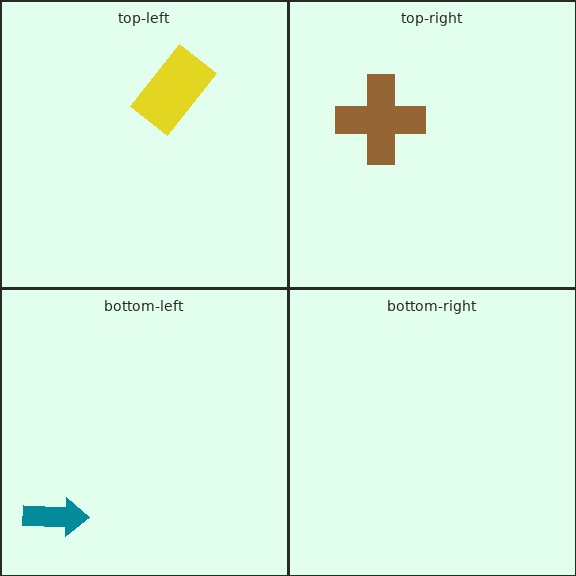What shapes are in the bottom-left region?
The teal arrow.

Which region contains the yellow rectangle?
The top-left region.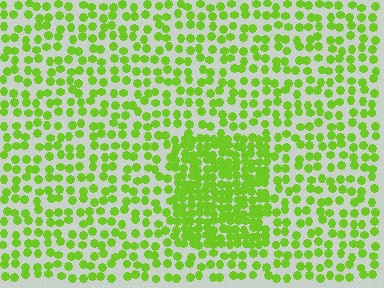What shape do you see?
I see a rectangle.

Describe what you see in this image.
The image contains small lime elements arranged at two different densities. A rectangle-shaped region is visible where the elements are more densely packed than the surrounding area.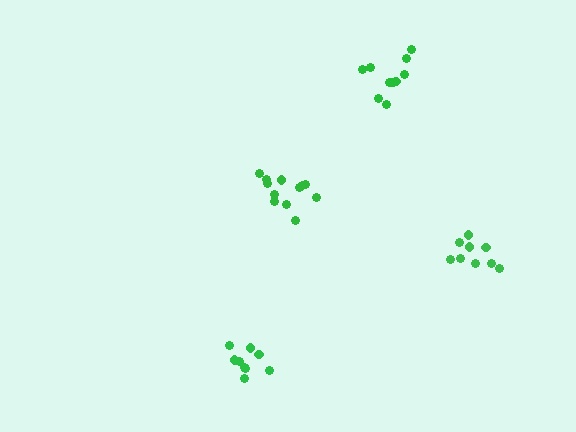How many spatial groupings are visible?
There are 4 spatial groupings.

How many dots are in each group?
Group 1: 9 dots, Group 2: 11 dots, Group 3: 12 dots, Group 4: 9 dots (41 total).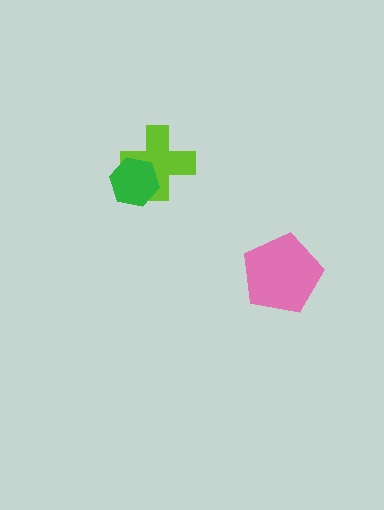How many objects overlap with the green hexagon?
1 object overlaps with the green hexagon.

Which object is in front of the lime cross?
The green hexagon is in front of the lime cross.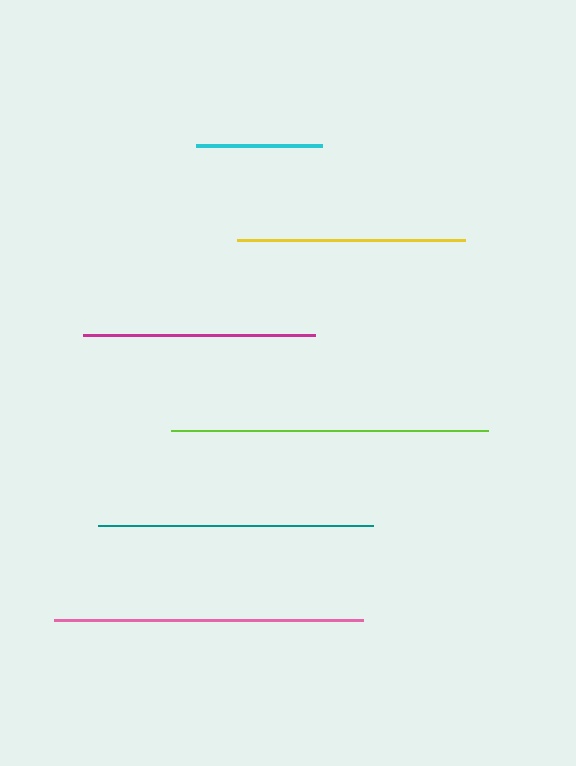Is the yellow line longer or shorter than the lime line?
The lime line is longer than the yellow line.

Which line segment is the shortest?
The cyan line is the shortest at approximately 126 pixels.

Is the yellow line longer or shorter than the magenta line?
The magenta line is longer than the yellow line.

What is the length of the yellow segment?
The yellow segment is approximately 228 pixels long.